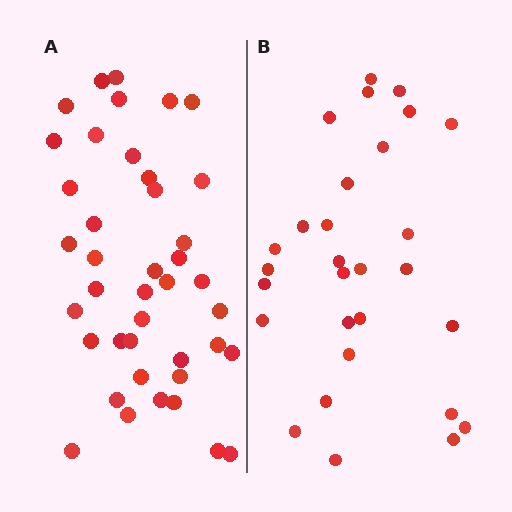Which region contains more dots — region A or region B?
Region A (the left region) has more dots.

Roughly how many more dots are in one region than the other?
Region A has roughly 12 or so more dots than region B.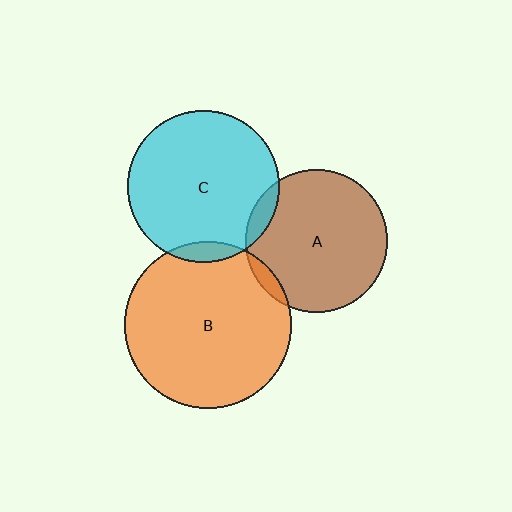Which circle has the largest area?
Circle B (orange).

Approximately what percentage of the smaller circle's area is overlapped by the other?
Approximately 5%.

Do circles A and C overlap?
Yes.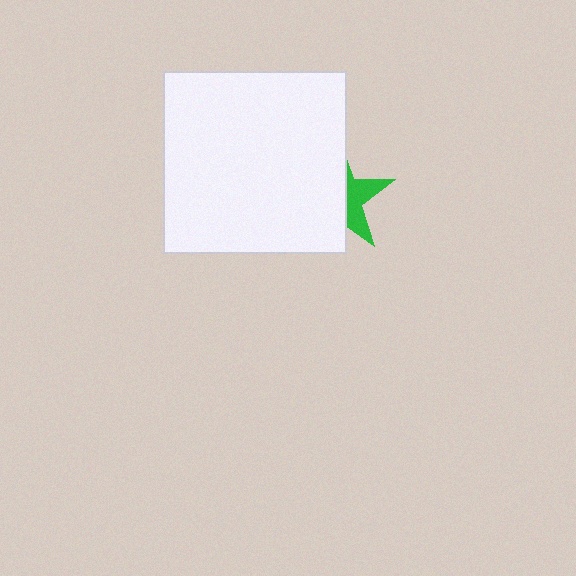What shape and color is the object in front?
The object in front is a white square.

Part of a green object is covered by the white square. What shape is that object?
It is a star.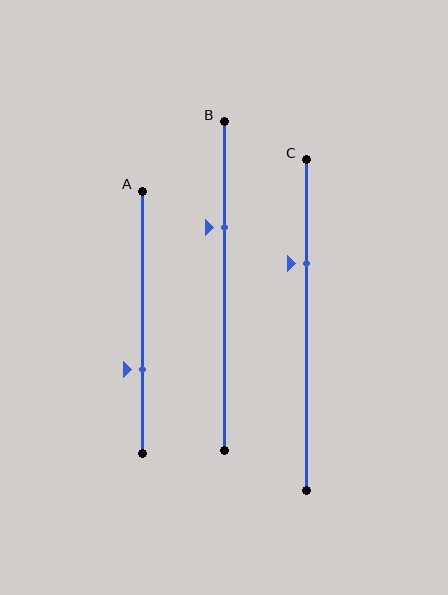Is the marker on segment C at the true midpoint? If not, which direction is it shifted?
No, the marker on segment C is shifted upward by about 19% of the segment length.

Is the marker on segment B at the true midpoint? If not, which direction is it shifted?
No, the marker on segment B is shifted upward by about 18% of the segment length.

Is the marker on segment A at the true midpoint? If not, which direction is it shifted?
No, the marker on segment A is shifted downward by about 18% of the segment length.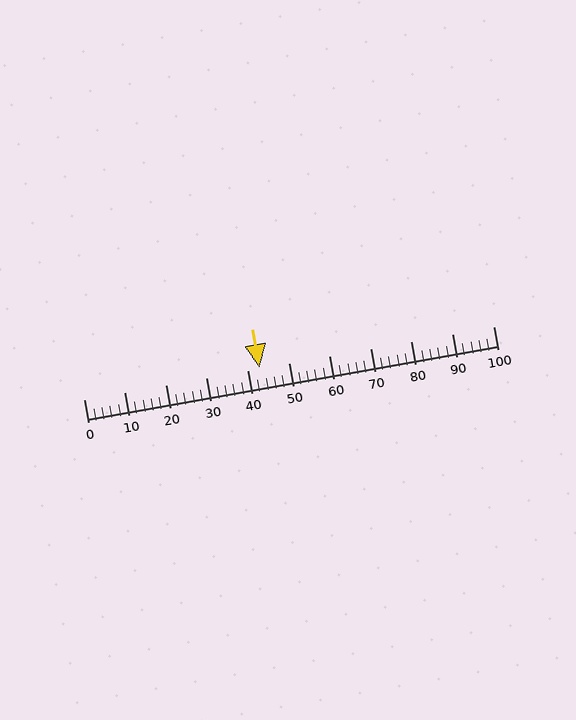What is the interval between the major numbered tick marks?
The major tick marks are spaced 10 units apart.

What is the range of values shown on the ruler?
The ruler shows values from 0 to 100.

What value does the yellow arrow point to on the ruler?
The yellow arrow points to approximately 43.